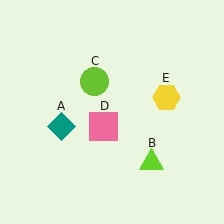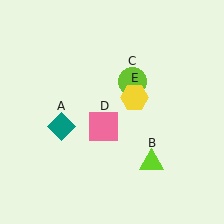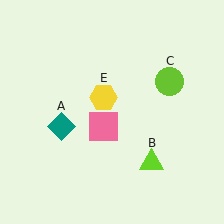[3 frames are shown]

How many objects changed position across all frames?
2 objects changed position: lime circle (object C), yellow hexagon (object E).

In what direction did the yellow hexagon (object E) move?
The yellow hexagon (object E) moved left.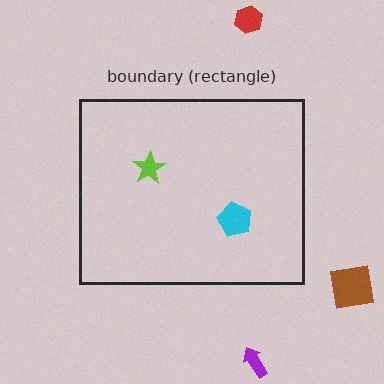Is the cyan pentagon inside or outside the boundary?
Inside.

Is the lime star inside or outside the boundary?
Inside.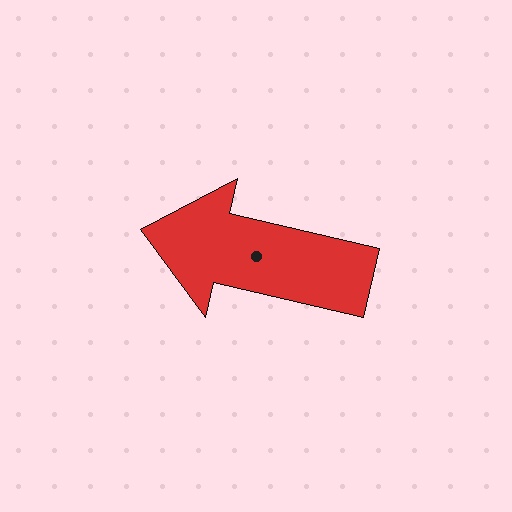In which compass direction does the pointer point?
West.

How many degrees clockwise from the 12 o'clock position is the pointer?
Approximately 283 degrees.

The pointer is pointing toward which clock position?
Roughly 9 o'clock.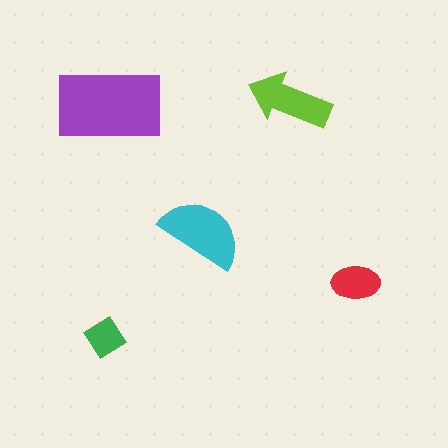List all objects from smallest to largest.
The green diamond, the red ellipse, the lime arrow, the cyan semicircle, the purple rectangle.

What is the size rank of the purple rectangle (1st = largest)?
1st.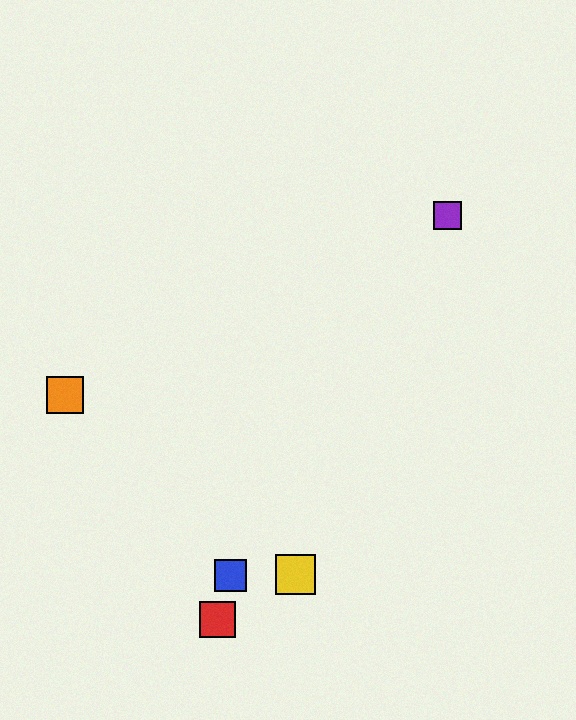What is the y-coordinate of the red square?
The red square is at y≈620.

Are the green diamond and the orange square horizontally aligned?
Yes, both are at y≈395.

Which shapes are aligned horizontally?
The green diamond, the orange square are aligned horizontally.